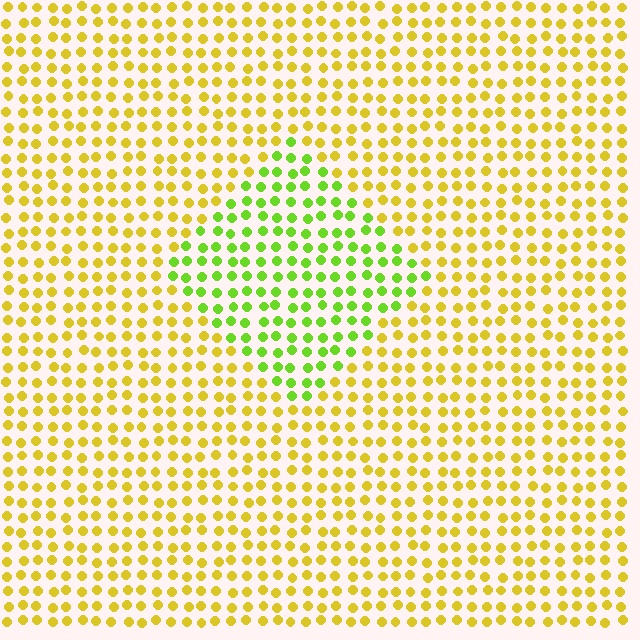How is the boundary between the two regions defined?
The boundary is defined purely by a slight shift in hue (about 44 degrees). Spacing, size, and orientation are identical on both sides.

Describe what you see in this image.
The image is filled with small yellow elements in a uniform arrangement. A diamond-shaped region is visible where the elements are tinted to a slightly different hue, forming a subtle color boundary.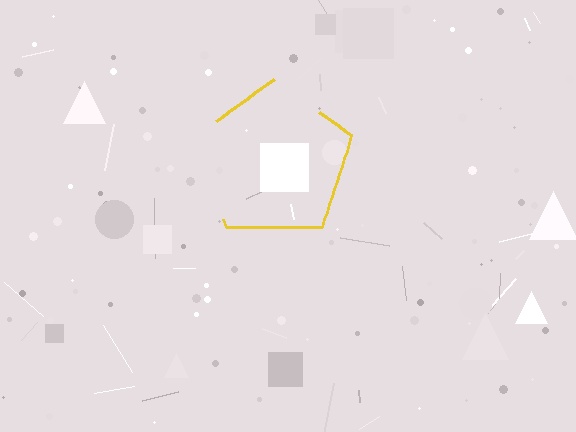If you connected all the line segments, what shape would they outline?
They would outline a pentagon.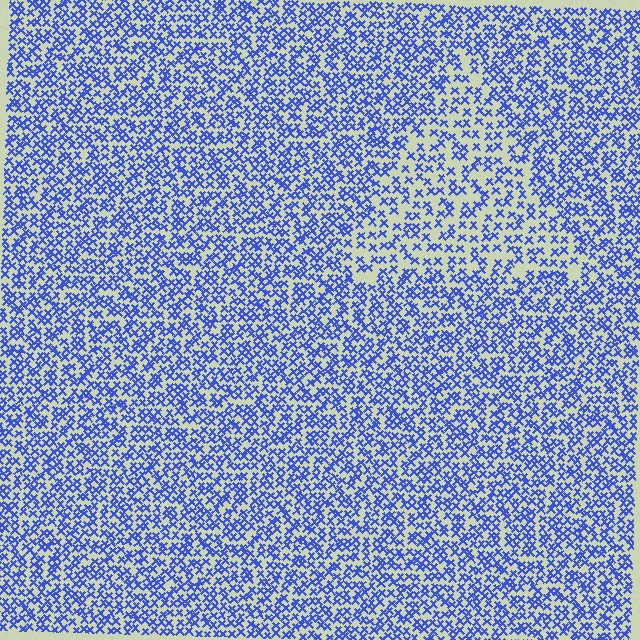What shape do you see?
I see a triangle.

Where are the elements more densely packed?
The elements are more densely packed outside the triangle boundary.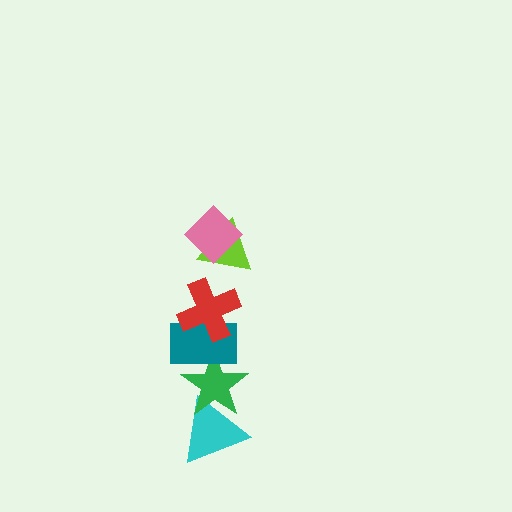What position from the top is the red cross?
The red cross is 3rd from the top.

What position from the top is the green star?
The green star is 5th from the top.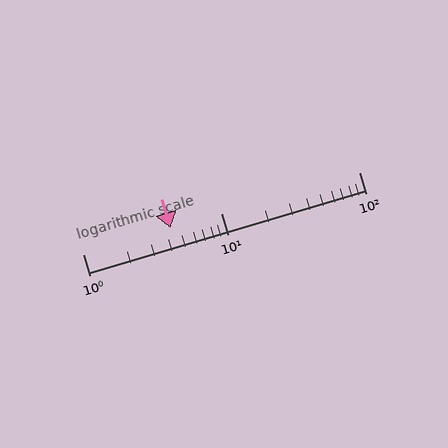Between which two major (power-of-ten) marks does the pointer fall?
The pointer is between 1 and 10.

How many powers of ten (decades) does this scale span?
The scale spans 2 decades, from 1 to 100.